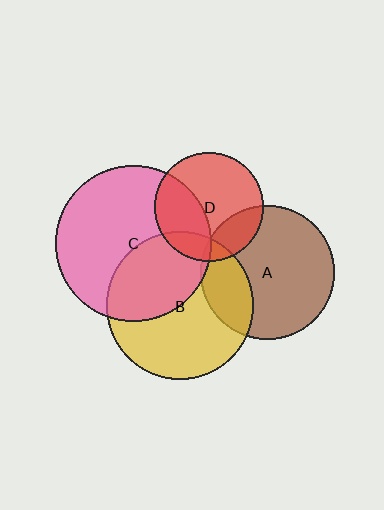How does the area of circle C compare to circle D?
Approximately 2.0 times.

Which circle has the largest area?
Circle C (pink).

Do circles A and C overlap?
Yes.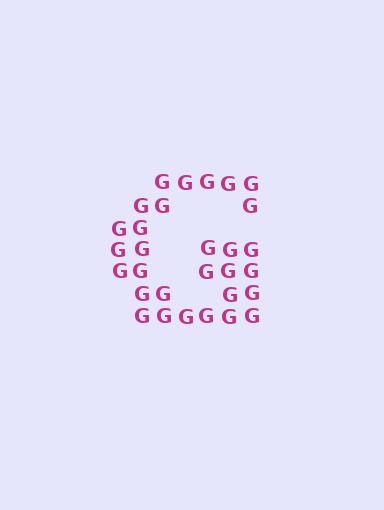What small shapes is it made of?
It is made of small letter G's.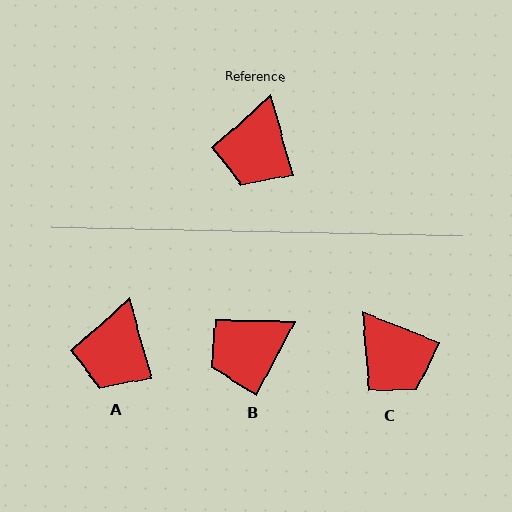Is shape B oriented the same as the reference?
No, it is off by about 43 degrees.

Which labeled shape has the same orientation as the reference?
A.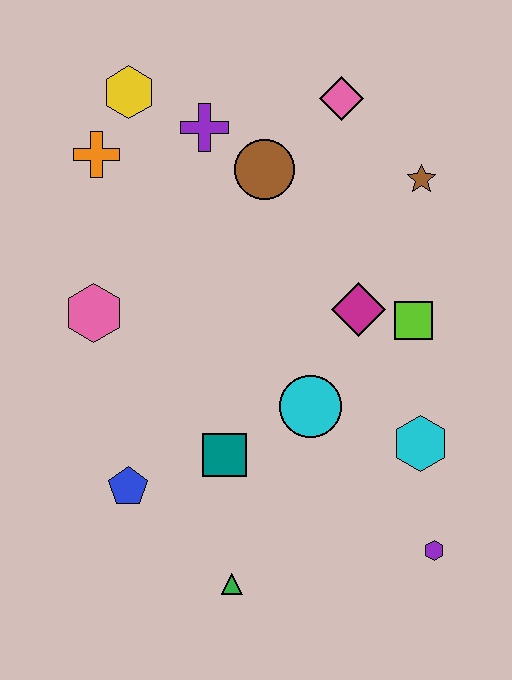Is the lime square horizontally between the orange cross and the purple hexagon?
Yes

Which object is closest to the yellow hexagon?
The orange cross is closest to the yellow hexagon.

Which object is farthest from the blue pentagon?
The pink diamond is farthest from the blue pentagon.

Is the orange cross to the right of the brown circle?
No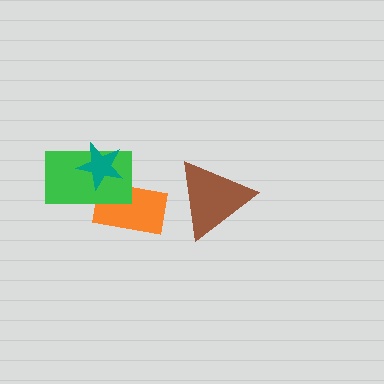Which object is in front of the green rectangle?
The teal star is in front of the green rectangle.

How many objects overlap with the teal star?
2 objects overlap with the teal star.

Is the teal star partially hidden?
No, no other shape covers it.